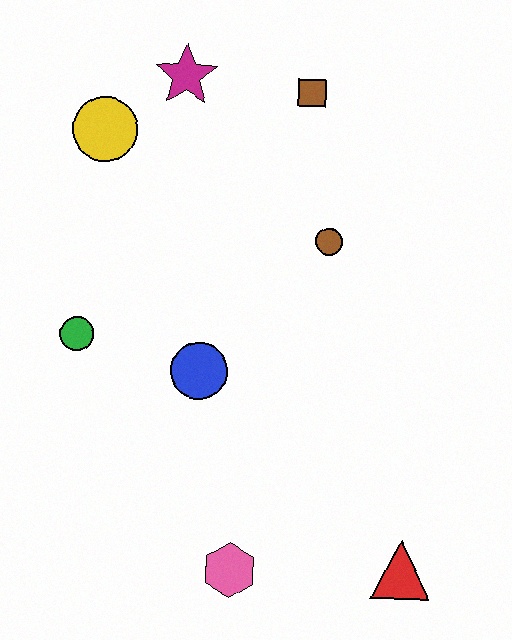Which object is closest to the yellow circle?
The magenta star is closest to the yellow circle.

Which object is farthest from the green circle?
The red triangle is farthest from the green circle.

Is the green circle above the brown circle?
No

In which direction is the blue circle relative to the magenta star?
The blue circle is below the magenta star.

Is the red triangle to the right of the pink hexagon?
Yes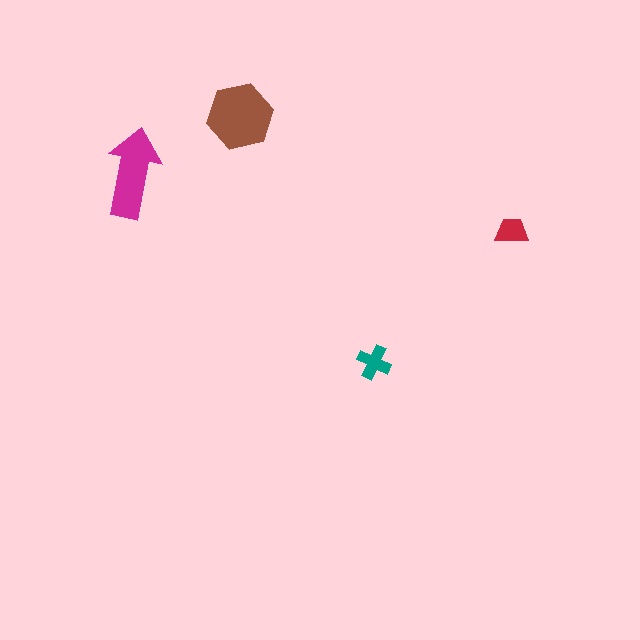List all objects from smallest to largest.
The red trapezoid, the teal cross, the magenta arrow, the brown hexagon.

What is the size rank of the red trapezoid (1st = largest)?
4th.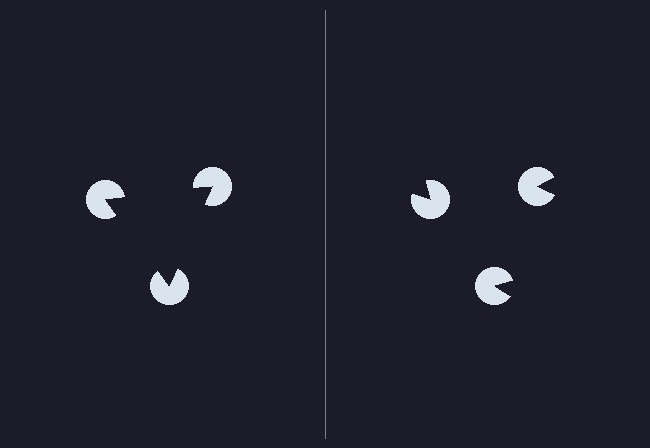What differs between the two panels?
The pac-man discs are positioned identically on both sides; only the wedge orientations differ. On the left they align to a triangle; on the right they are misaligned.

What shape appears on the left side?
An illusory triangle.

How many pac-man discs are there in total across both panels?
6 — 3 on each side.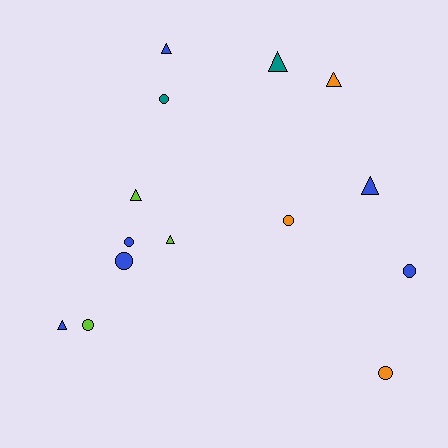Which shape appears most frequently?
Circle, with 7 objects.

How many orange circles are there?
There are 2 orange circles.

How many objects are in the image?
There are 14 objects.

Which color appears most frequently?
Blue, with 6 objects.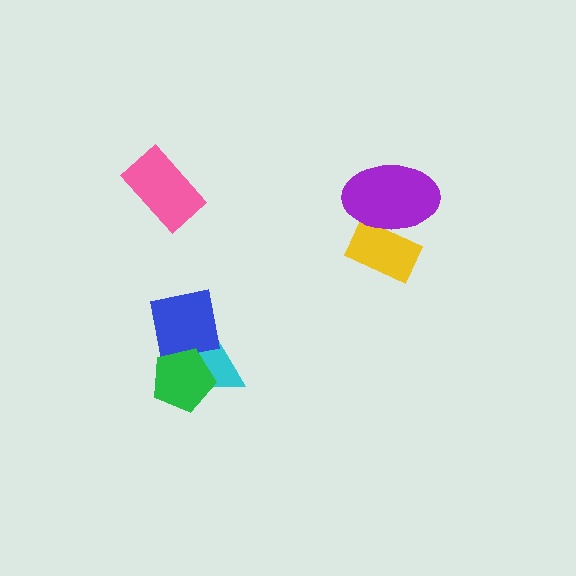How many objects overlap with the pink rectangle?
0 objects overlap with the pink rectangle.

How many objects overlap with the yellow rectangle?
1 object overlaps with the yellow rectangle.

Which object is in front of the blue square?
The green pentagon is in front of the blue square.